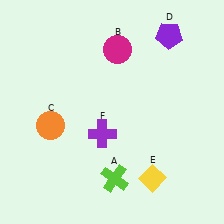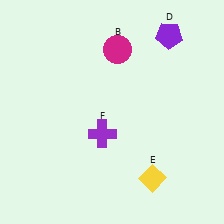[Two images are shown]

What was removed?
The orange circle (C), the lime cross (A) were removed in Image 2.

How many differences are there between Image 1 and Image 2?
There are 2 differences between the two images.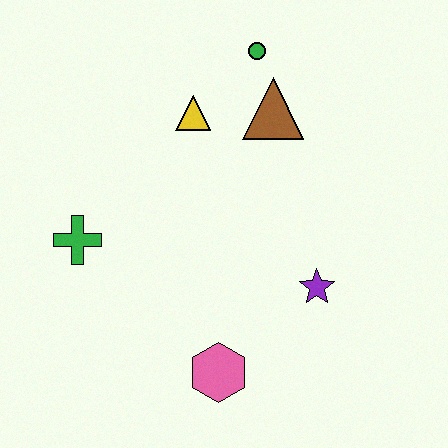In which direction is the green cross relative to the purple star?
The green cross is to the left of the purple star.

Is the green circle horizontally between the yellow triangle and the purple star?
Yes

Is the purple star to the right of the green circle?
Yes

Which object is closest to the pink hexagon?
The purple star is closest to the pink hexagon.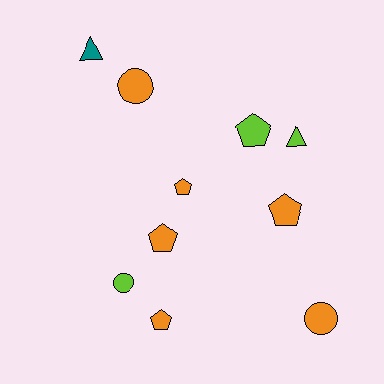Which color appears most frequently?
Orange, with 6 objects.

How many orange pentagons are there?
There are 4 orange pentagons.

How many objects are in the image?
There are 10 objects.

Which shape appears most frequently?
Pentagon, with 5 objects.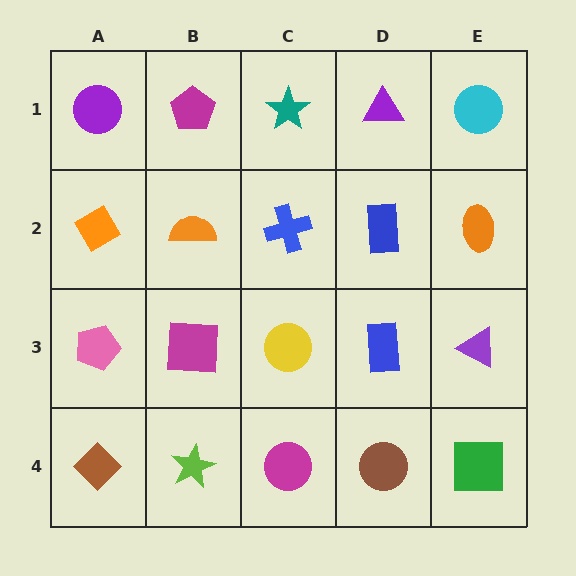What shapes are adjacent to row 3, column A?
An orange diamond (row 2, column A), a brown diamond (row 4, column A), a magenta square (row 3, column B).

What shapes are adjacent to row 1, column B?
An orange semicircle (row 2, column B), a purple circle (row 1, column A), a teal star (row 1, column C).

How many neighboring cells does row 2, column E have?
3.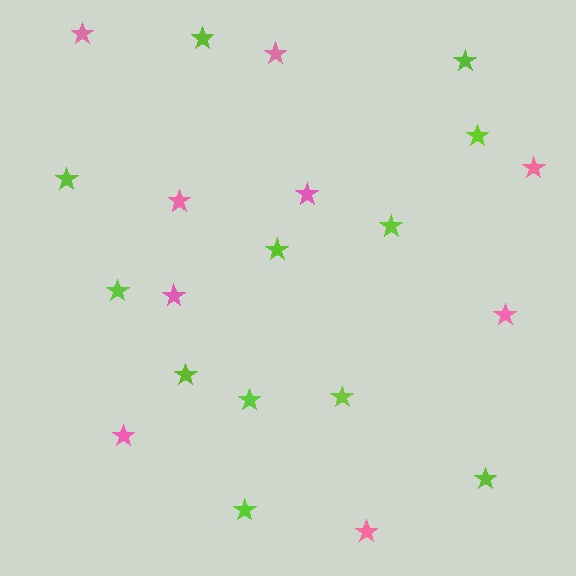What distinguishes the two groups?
There are 2 groups: one group of lime stars (12) and one group of pink stars (9).